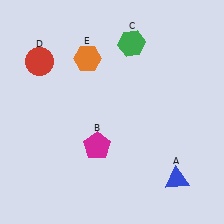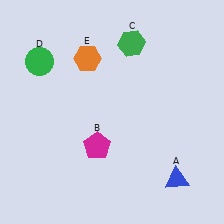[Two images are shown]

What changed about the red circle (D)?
In Image 1, D is red. In Image 2, it changed to green.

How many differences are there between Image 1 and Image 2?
There is 1 difference between the two images.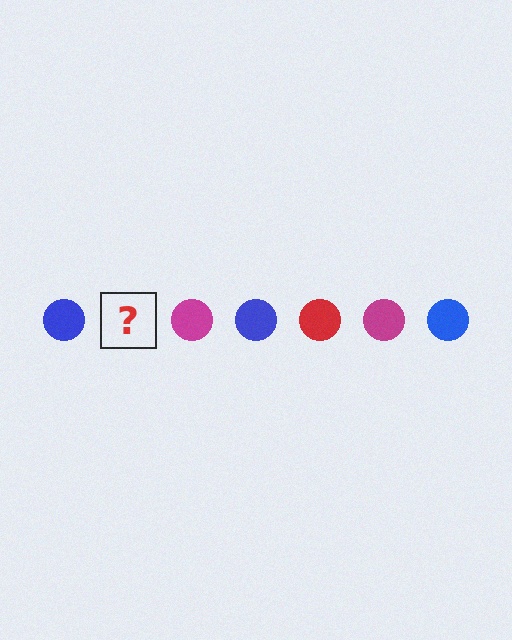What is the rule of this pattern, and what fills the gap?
The rule is that the pattern cycles through blue, red, magenta circles. The gap should be filled with a red circle.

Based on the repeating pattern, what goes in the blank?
The blank should be a red circle.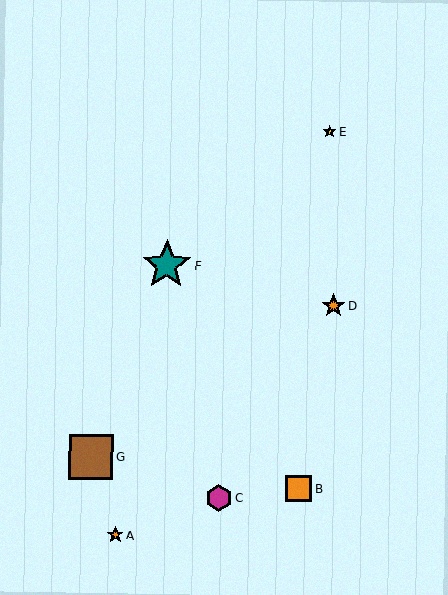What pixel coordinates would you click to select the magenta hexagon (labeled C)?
Click at (218, 498) to select the magenta hexagon C.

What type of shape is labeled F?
Shape F is a teal star.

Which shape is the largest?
The teal star (labeled F) is the largest.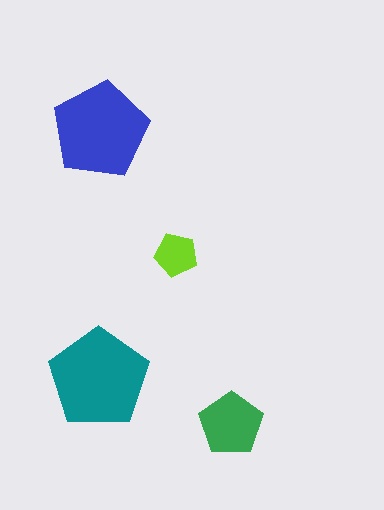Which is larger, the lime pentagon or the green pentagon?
The green one.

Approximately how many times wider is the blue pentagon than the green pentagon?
About 1.5 times wider.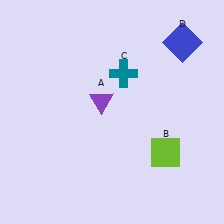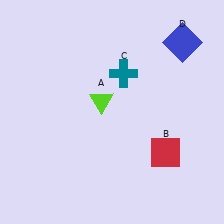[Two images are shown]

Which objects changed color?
A changed from purple to lime. B changed from lime to red.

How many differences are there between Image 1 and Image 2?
There are 2 differences between the two images.